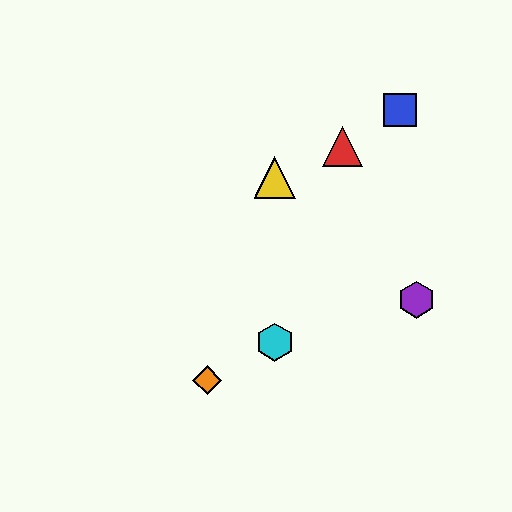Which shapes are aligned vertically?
The green triangle, the yellow triangle, the cyan hexagon are aligned vertically.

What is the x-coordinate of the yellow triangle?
The yellow triangle is at x≈275.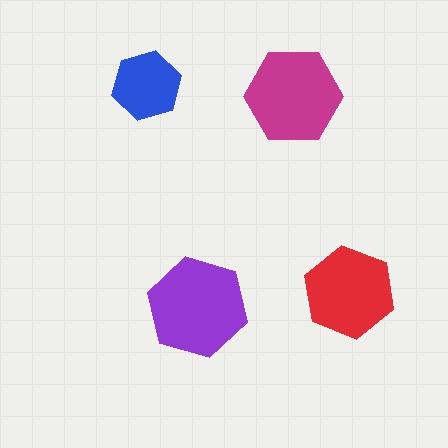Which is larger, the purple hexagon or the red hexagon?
The purple one.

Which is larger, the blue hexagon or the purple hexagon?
The purple one.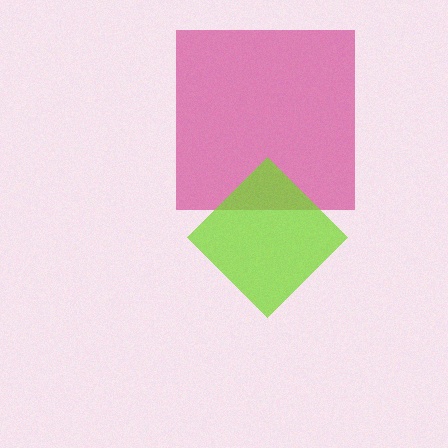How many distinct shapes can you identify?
There are 2 distinct shapes: a magenta square, a lime diamond.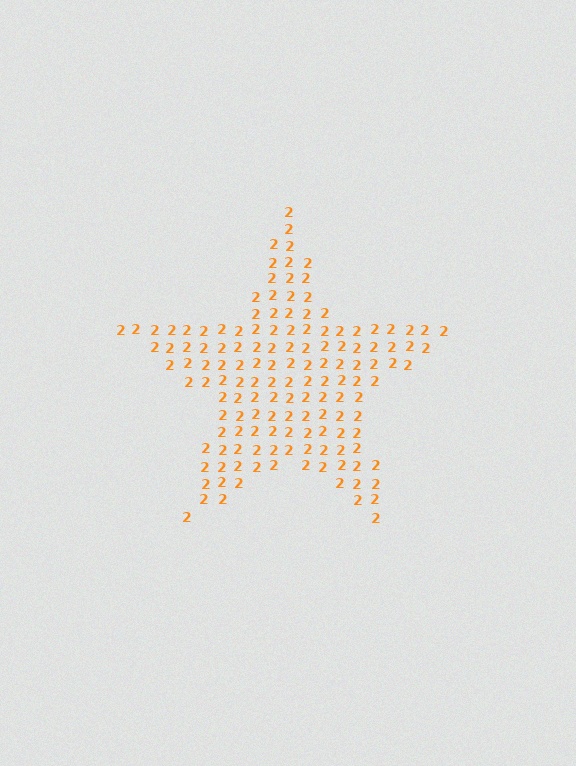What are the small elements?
The small elements are digit 2's.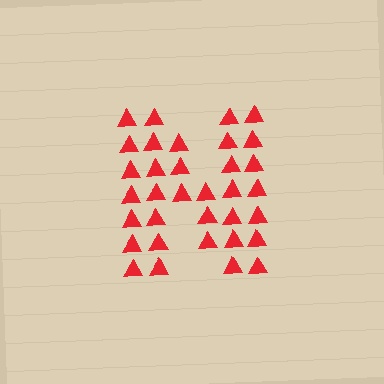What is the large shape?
The large shape is the letter N.